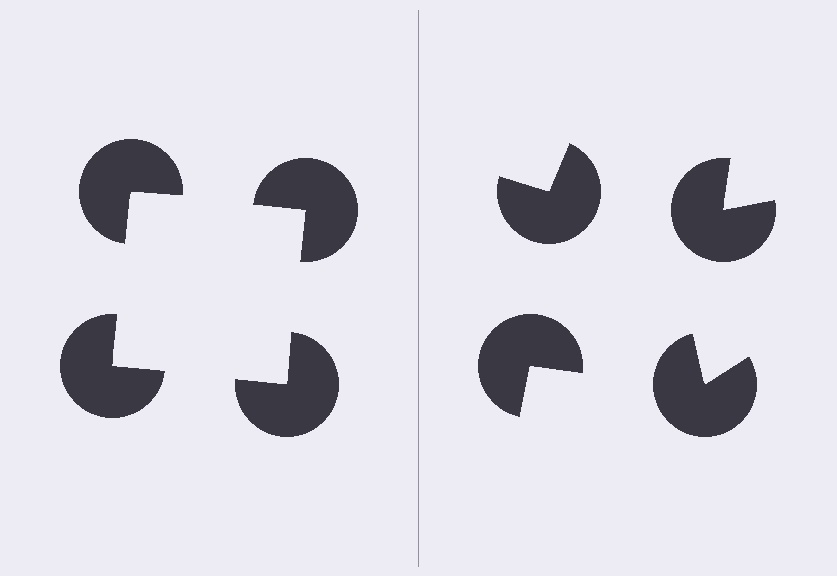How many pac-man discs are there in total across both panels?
8 — 4 on each side.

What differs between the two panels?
The pac-man discs are positioned identically on both sides; only the wedge orientations differ. On the left they align to a square; on the right they are misaligned.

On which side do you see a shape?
An illusory square appears on the left side. On the right side the wedge cuts are rotated, so no coherent shape forms.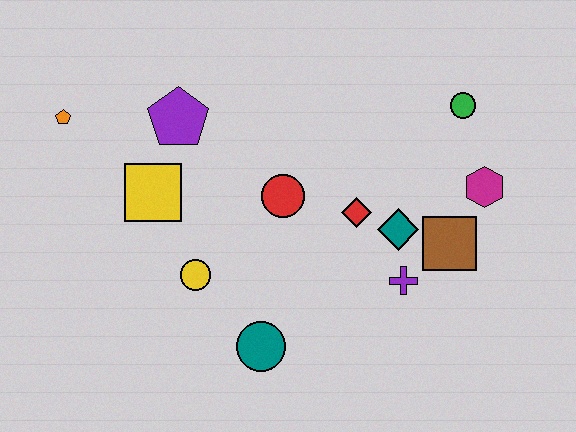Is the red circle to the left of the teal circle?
No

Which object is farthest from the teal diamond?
The orange pentagon is farthest from the teal diamond.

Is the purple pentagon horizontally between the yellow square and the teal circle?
Yes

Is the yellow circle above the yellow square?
No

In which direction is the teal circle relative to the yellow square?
The teal circle is below the yellow square.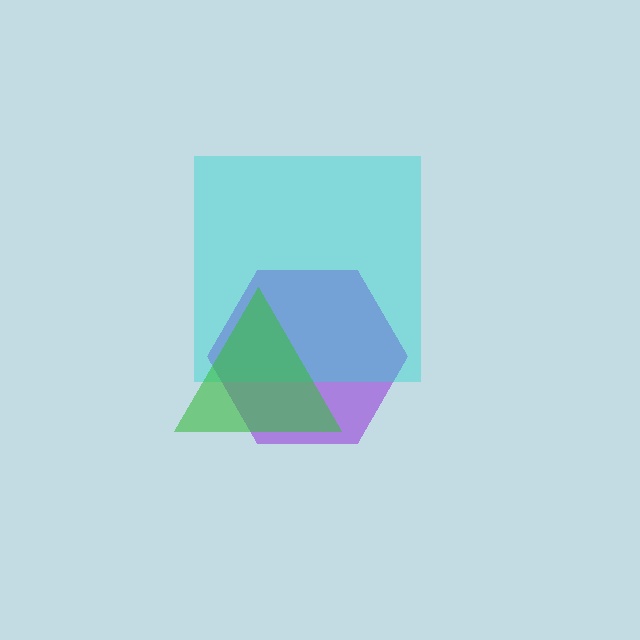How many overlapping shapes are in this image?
There are 3 overlapping shapes in the image.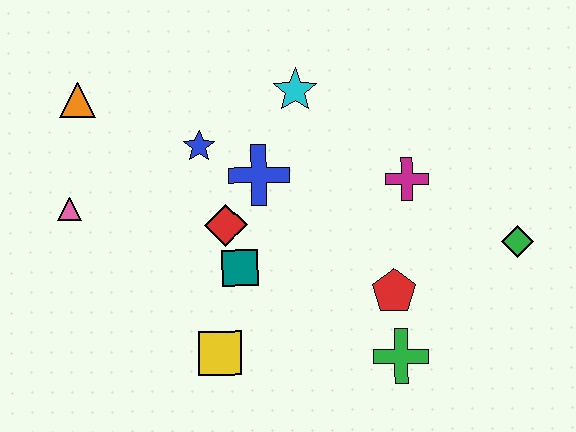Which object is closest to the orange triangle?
The pink triangle is closest to the orange triangle.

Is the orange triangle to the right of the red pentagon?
No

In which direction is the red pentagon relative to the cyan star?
The red pentagon is below the cyan star.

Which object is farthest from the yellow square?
The green diamond is farthest from the yellow square.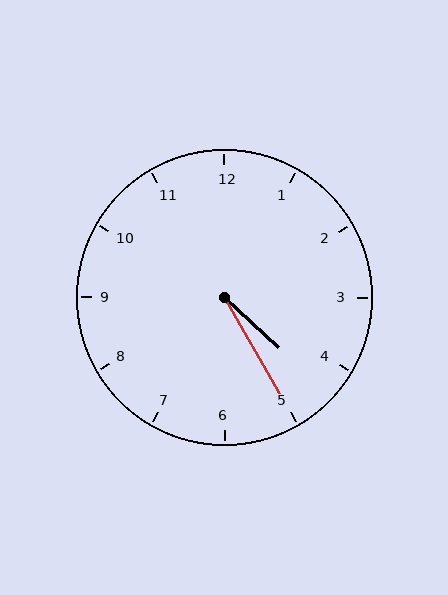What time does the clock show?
4:25.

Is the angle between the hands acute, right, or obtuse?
It is acute.